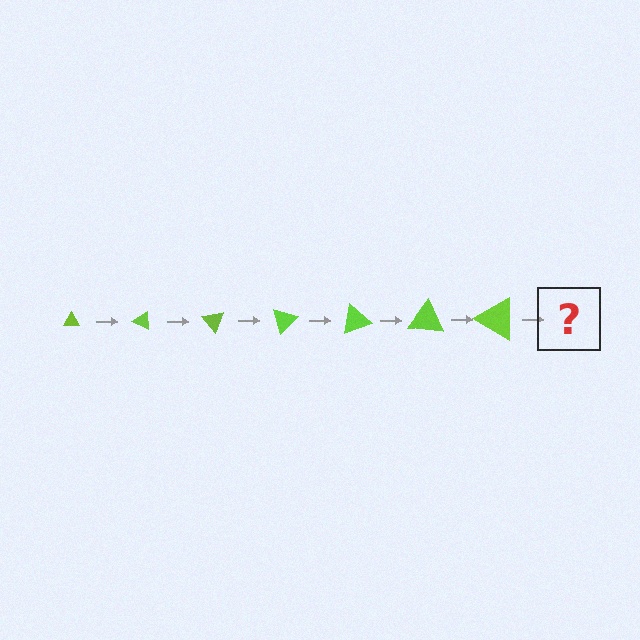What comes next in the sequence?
The next element should be a triangle, larger than the previous one and rotated 175 degrees from the start.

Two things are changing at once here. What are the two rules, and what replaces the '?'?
The two rules are that the triangle grows larger each step and it rotates 25 degrees each step. The '?' should be a triangle, larger than the previous one and rotated 175 degrees from the start.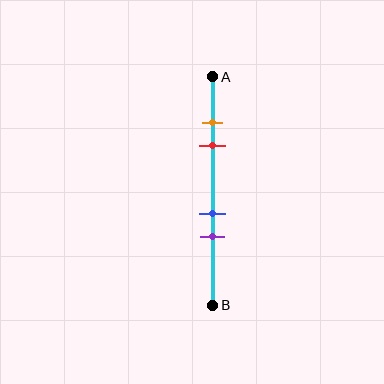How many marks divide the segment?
There are 4 marks dividing the segment.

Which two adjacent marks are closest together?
The orange and red marks are the closest adjacent pair.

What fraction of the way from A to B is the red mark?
The red mark is approximately 30% (0.3) of the way from A to B.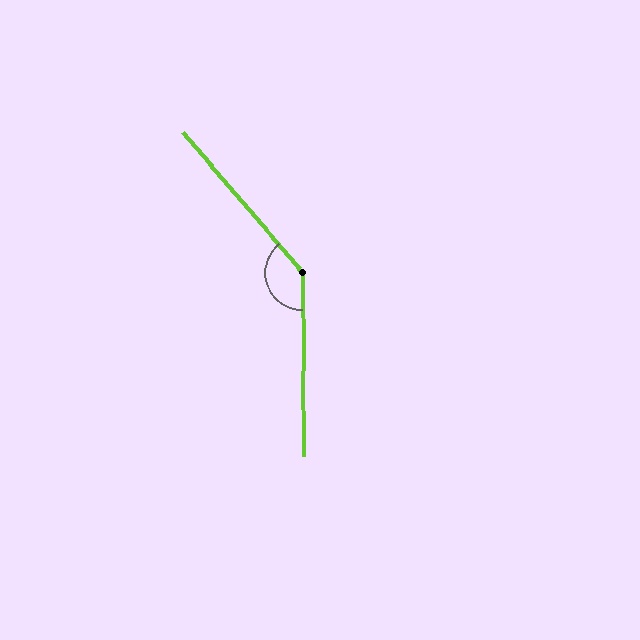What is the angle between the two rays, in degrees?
Approximately 140 degrees.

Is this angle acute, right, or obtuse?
It is obtuse.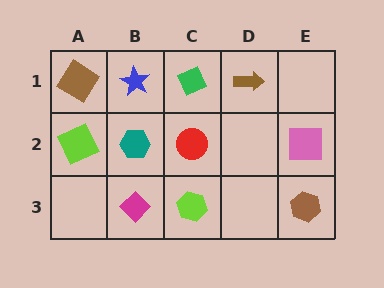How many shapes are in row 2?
4 shapes.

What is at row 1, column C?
A green diamond.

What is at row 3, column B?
A magenta diamond.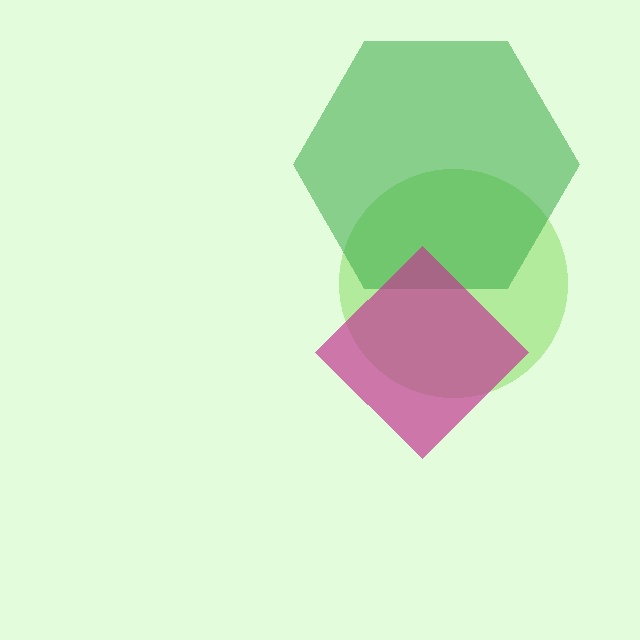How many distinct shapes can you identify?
There are 3 distinct shapes: a lime circle, a green hexagon, a magenta diamond.